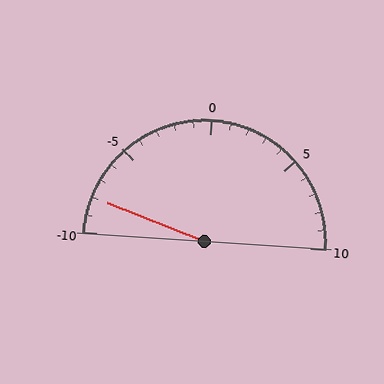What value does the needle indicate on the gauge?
The needle indicates approximately -8.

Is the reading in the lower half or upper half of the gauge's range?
The reading is in the lower half of the range (-10 to 10).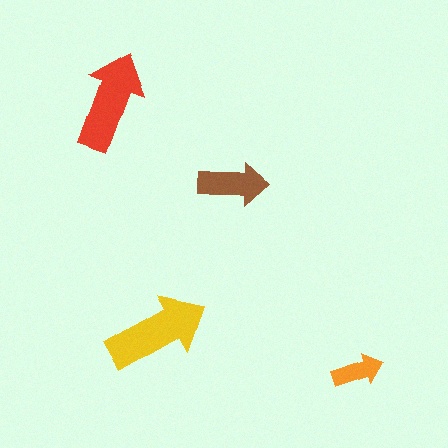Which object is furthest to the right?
The orange arrow is rightmost.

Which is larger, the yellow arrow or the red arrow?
The yellow one.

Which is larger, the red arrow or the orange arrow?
The red one.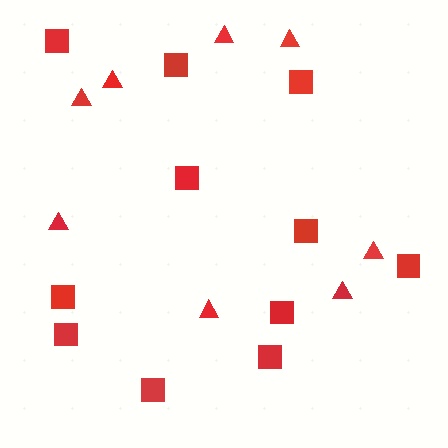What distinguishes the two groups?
There are 2 groups: one group of squares (11) and one group of triangles (8).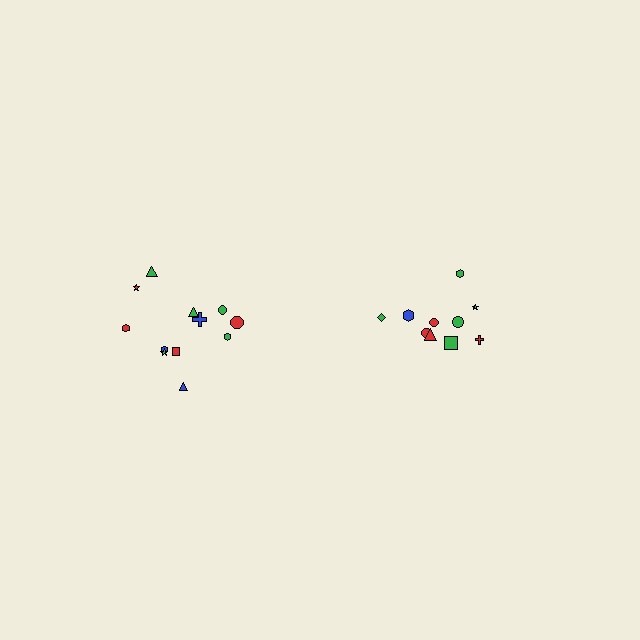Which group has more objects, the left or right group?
The left group.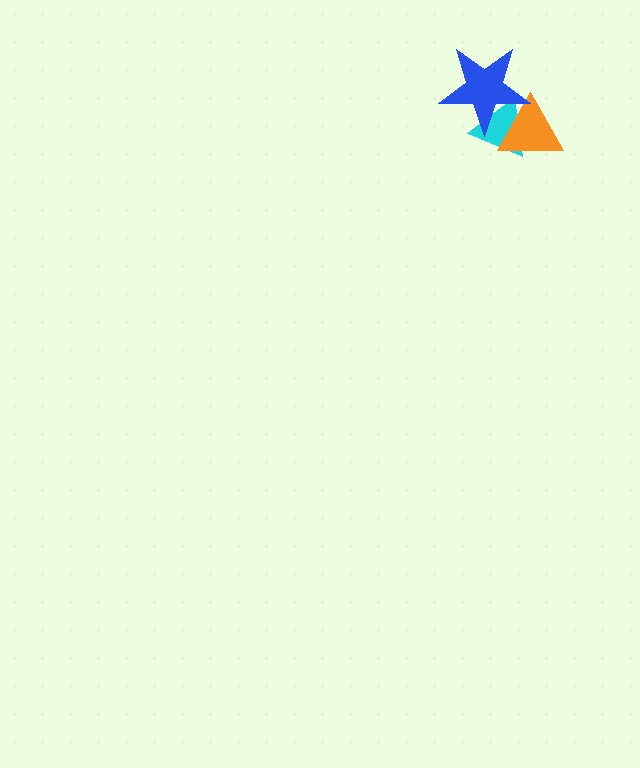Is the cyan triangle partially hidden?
Yes, it is partially covered by another shape.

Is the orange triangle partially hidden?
Yes, it is partially covered by another shape.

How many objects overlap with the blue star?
2 objects overlap with the blue star.